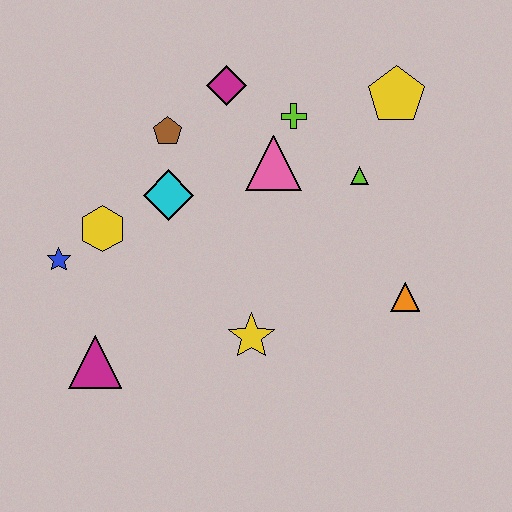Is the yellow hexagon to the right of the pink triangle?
No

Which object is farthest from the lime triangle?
The magenta triangle is farthest from the lime triangle.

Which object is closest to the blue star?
The yellow hexagon is closest to the blue star.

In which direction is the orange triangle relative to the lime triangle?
The orange triangle is below the lime triangle.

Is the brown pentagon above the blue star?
Yes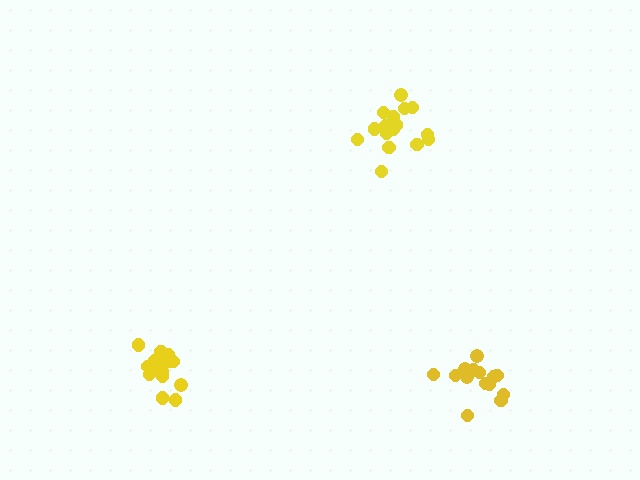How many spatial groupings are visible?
There are 3 spatial groupings.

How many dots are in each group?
Group 1: 14 dots, Group 2: 16 dots, Group 3: 16 dots (46 total).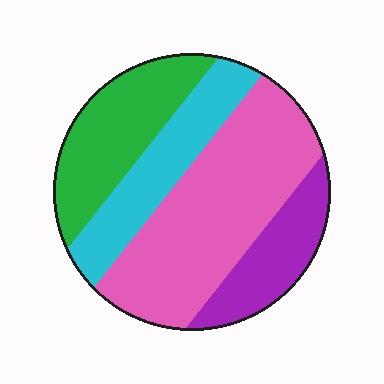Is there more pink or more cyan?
Pink.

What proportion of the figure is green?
Green covers 22% of the figure.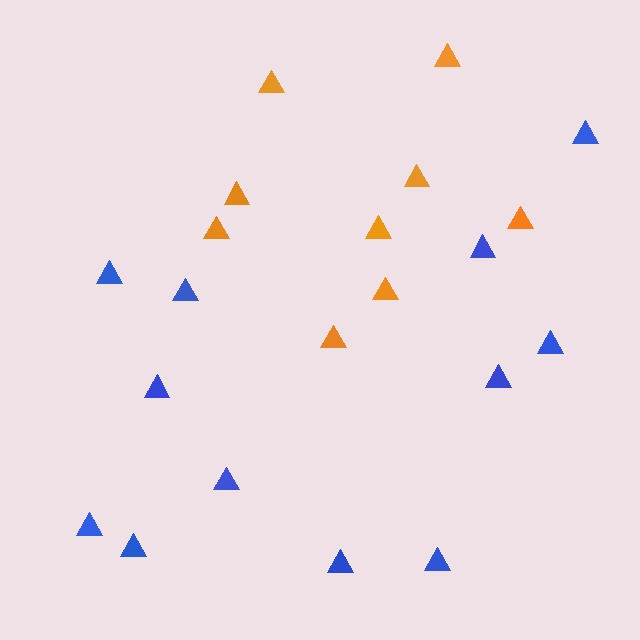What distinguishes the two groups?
There are 2 groups: one group of orange triangles (9) and one group of blue triangles (12).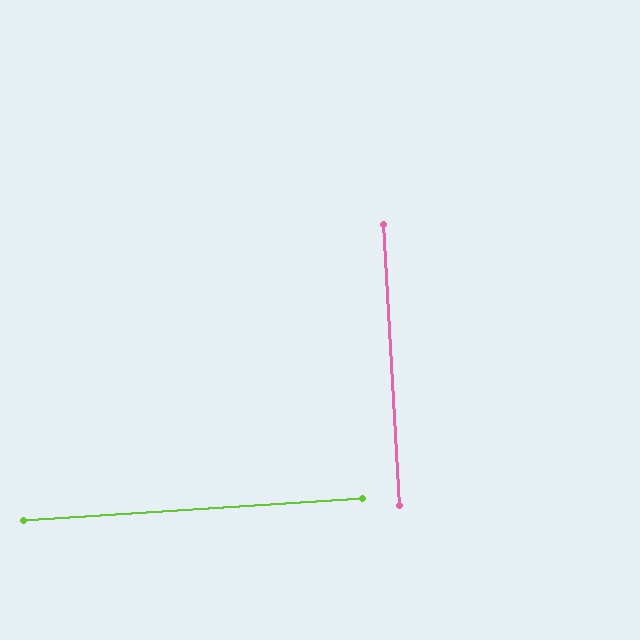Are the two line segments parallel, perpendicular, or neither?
Perpendicular — they meet at approximately 90°.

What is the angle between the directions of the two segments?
Approximately 90 degrees.